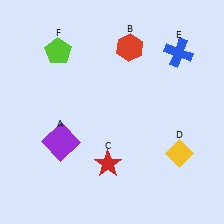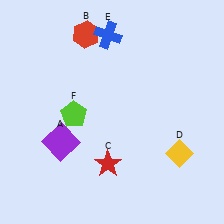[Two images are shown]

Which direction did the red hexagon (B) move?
The red hexagon (B) moved left.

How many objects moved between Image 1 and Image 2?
3 objects moved between the two images.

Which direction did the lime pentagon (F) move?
The lime pentagon (F) moved down.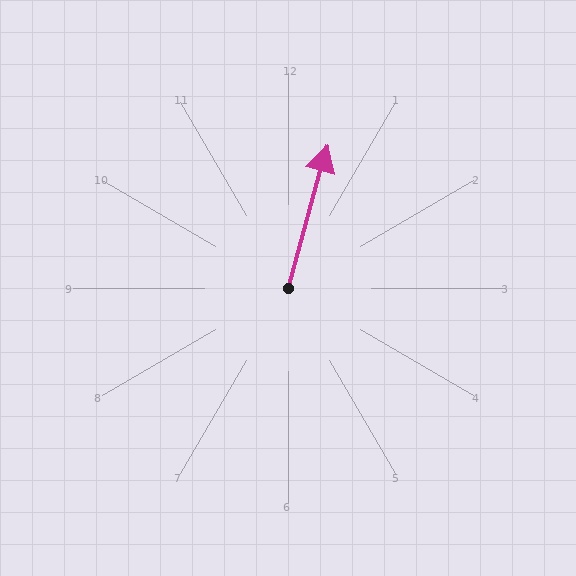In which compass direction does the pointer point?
North.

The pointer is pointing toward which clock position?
Roughly 1 o'clock.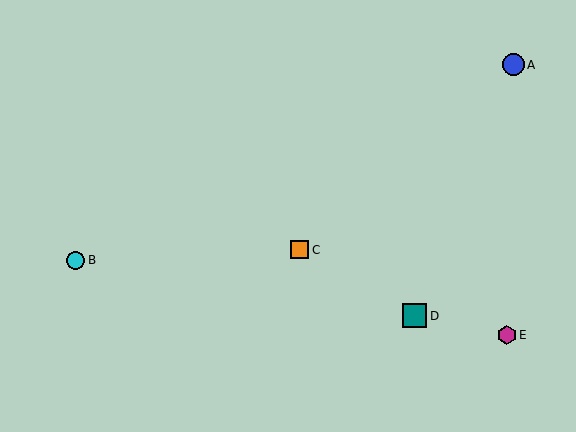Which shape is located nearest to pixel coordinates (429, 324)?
The teal square (labeled D) at (414, 316) is nearest to that location.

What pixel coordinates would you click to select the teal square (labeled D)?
Click at (414, 316) to select the teal square D.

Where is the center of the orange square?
The center of the orange square is at (300, 250).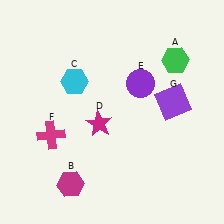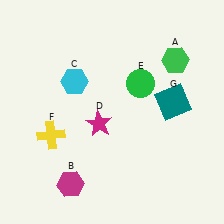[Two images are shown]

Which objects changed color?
E changed from purple to green. F changed from magenta to yellow. G changed from purple to teal.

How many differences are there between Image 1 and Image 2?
There are 3 differences between the two images.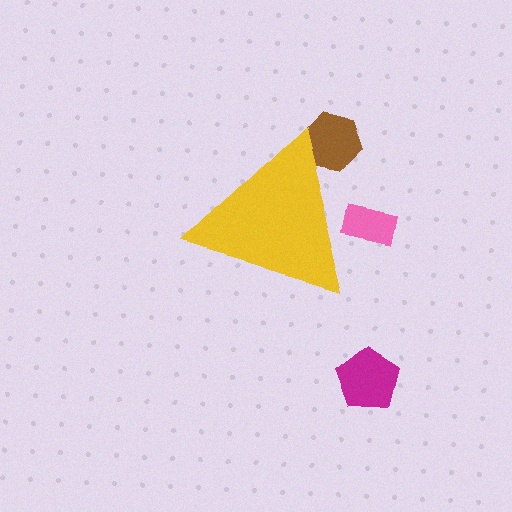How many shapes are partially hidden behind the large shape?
2 shapes are partially hidden.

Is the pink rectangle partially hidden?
Yes, the pink rectangle is partially hidden behind the yellow triangle.